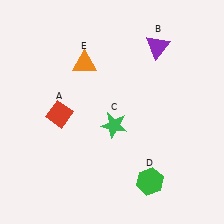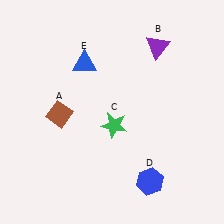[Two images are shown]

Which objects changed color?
A changed from red to brown. D changed from green to blue. E changed from orange to blue.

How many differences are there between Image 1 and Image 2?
There are 3 differences between the two images.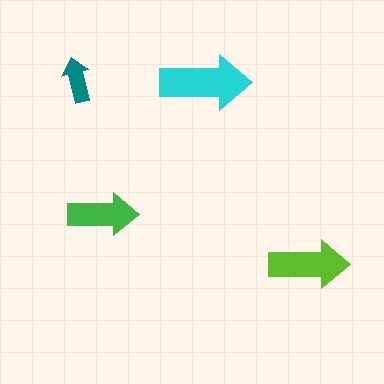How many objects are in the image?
There are 4 objects in the image.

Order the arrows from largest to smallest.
the cyan one, the lime one, the green one, the teal one.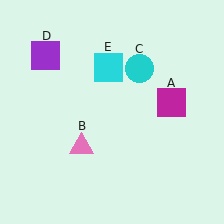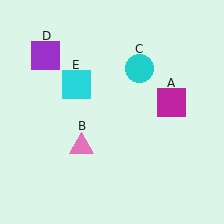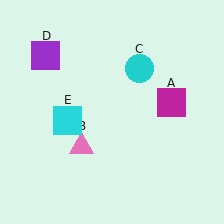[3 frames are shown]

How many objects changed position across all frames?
1 object changed position: cyan square (object E).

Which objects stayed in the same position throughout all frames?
Magenta square (object A) and pink triangle (object B) and cyan circle (object C) and purple square (object D) remained stationary.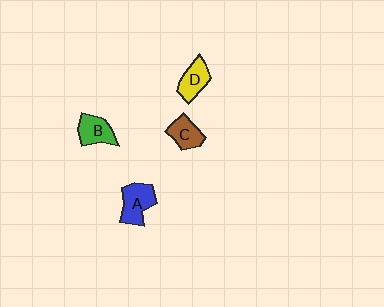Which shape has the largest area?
Shape A (blue).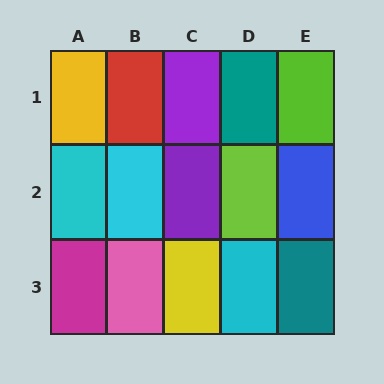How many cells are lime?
2 cells are lime.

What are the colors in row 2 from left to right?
Cyan, cyan, purple, lime, blue.